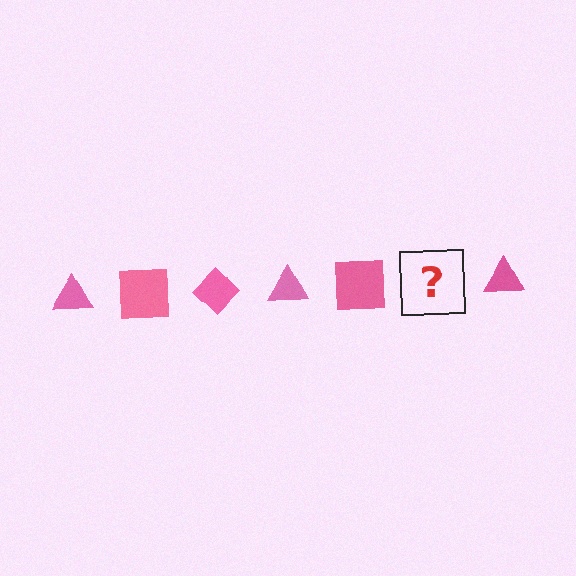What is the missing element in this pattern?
The missing element is a pink diamond.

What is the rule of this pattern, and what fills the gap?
The rule is that the pattern cycles through triangle, square, diamond shapes in pink. The gap should be filled with a pink diamond.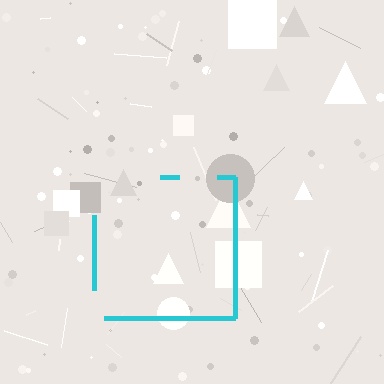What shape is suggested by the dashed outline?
The dashed outline suggests a square.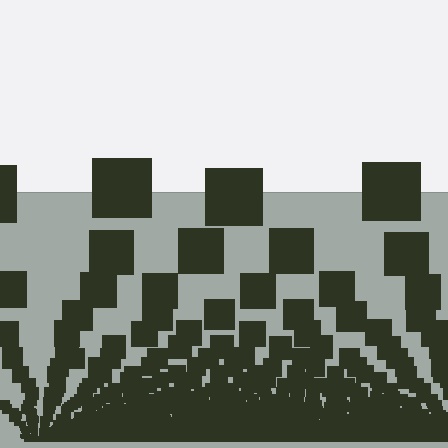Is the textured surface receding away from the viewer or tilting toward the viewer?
The surface appears to tilt toward the viewer. Texture elements get larger and sparser toward the top.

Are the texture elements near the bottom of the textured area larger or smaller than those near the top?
Smaller. The gradient is inverted — elements near the bottom are smaller and denser.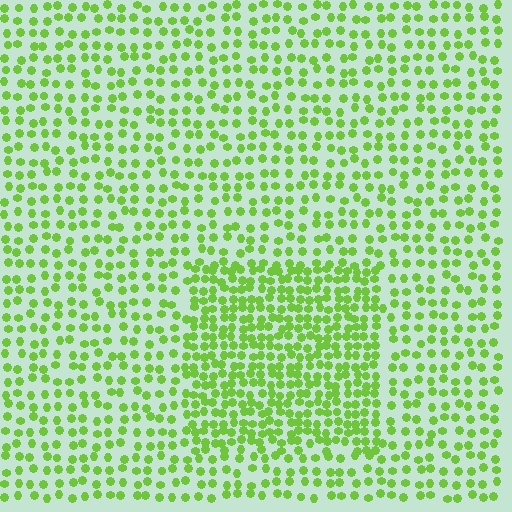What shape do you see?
I see a rectangle.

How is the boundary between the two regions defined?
The boundary is defined by a change in element density (approximately 1.8x ratio). All elements are the same color, size, and shape.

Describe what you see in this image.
The image contains small lime elements arranged at two different densities. A rectangle-shaped region is visible where the elements are more densely packed than the surrounding area.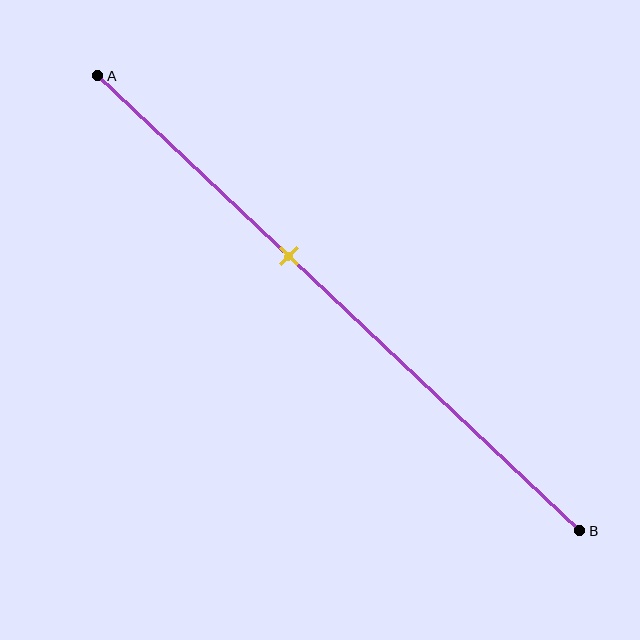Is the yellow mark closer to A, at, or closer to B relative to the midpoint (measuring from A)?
The yellow mark is closer to point A than the midpoint of segment AB.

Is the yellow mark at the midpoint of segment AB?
No, the mark is at about 40% from A, not at the 50% midpoint.